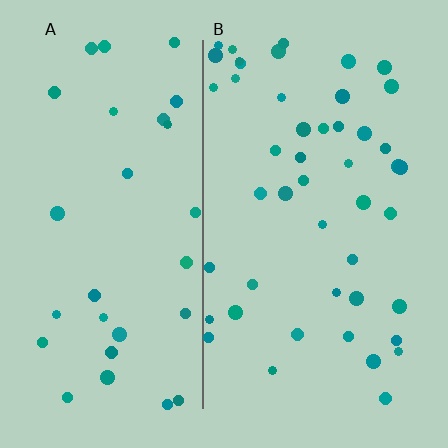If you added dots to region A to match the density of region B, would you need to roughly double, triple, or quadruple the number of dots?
Approximately double.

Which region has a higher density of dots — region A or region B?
B (the right).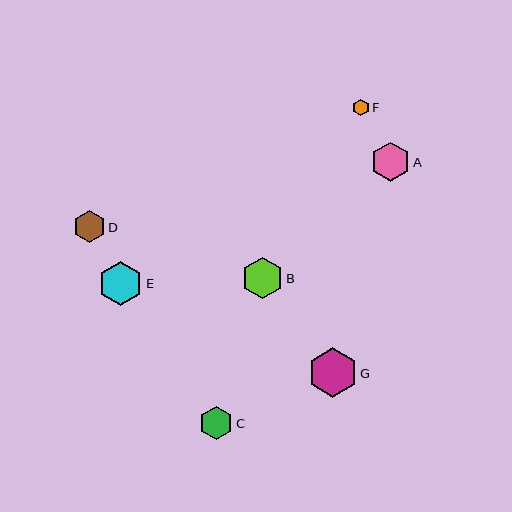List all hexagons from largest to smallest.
From largest to smallest: G, E, B, A, C, D, F.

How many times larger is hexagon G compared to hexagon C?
Hexagon G is approximately 1.5 times the size of hexagon C.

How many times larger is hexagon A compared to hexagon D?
Hexagon A is approximately 1.2 times the size of hexagon D.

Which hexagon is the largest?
Hexagon G is the largest with a size of approximately 50 pixels.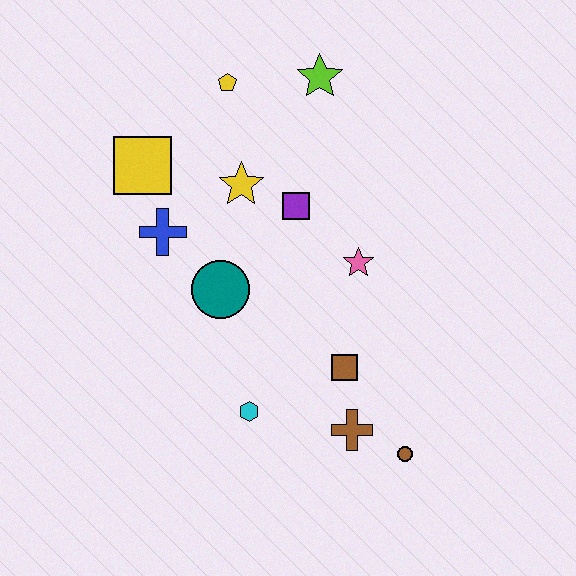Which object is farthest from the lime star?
The brown circle is farthest from the lime star.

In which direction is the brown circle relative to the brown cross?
The brown circle is to the right of the brown cross.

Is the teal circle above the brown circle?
Yes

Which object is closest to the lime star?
The yellow pentagon is closest to the lime star.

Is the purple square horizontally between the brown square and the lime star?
No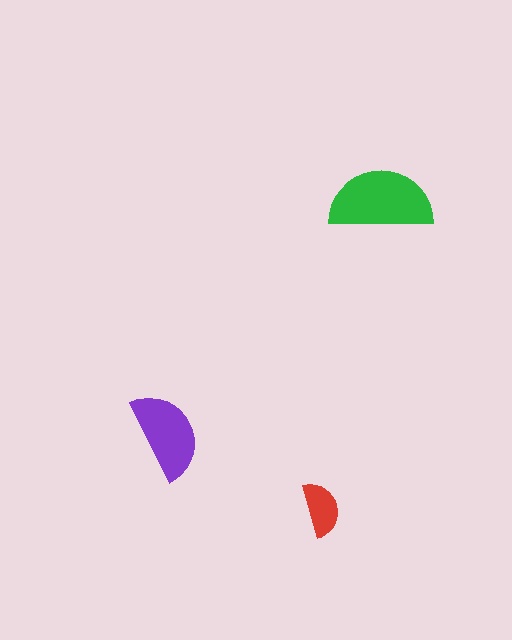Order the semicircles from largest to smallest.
the green one, the purple one, the red one.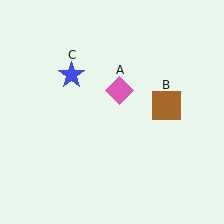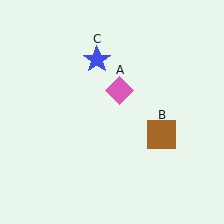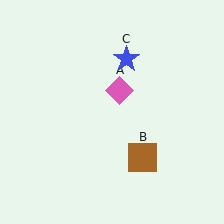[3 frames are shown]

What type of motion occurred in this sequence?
The brown square (object B), blue star (object C) rotated clockwise around the center of the scene.